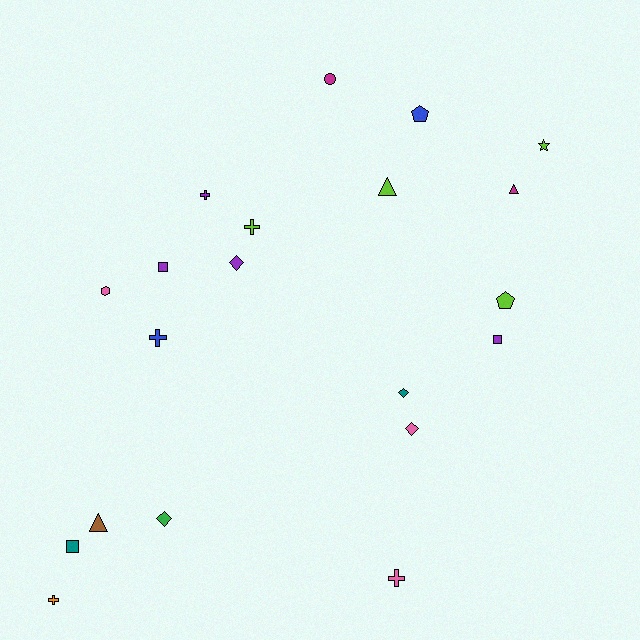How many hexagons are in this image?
There is 1 hexagon.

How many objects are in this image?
There are 20 objects.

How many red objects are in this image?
There are no red objects.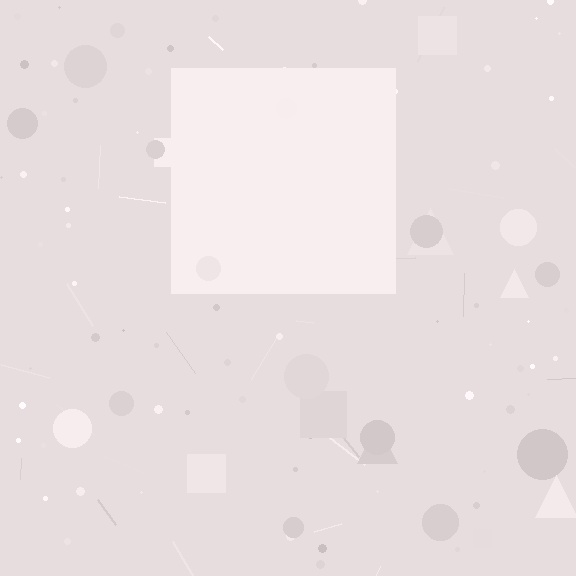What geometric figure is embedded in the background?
A square is embedded in the background.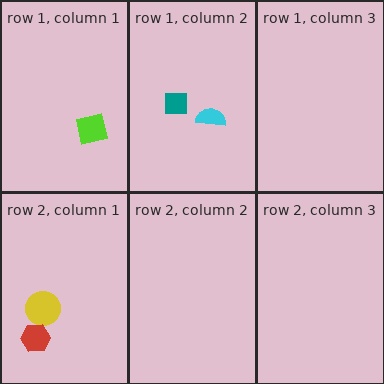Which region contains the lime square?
The row 1, column 1 region.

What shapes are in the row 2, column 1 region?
The yellow circle, the red hexagon.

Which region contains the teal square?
The row 1, column 2 region.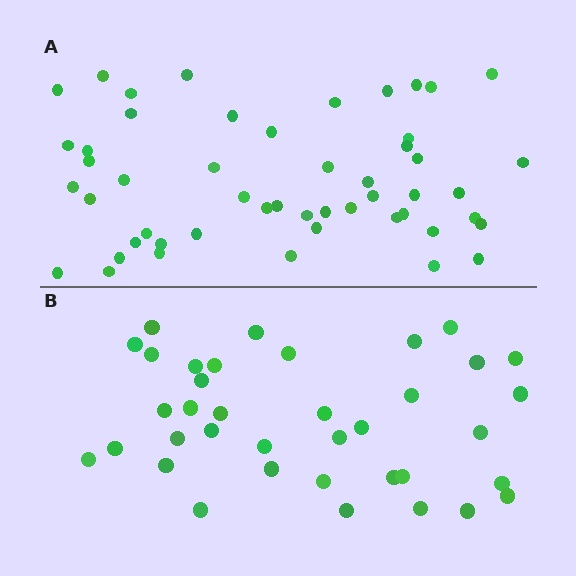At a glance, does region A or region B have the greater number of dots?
Region A (the top region) has more dots.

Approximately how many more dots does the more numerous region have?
Region A has approximately 15 more dots than region B.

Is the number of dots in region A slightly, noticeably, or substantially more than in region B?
Region A has noticeably more, but not dramatically so. The ratio is roughly 1.4 to 1.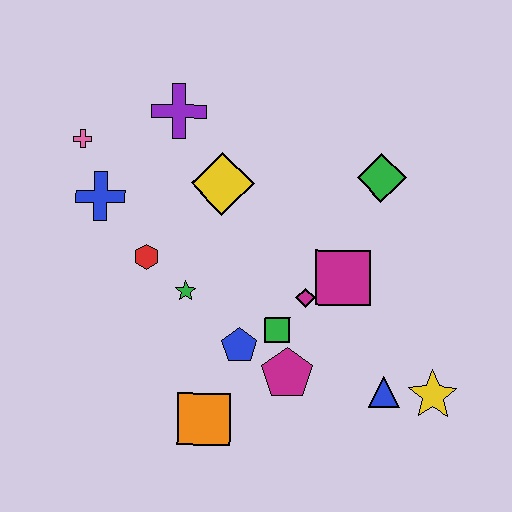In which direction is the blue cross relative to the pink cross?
The blue cross is below the pink cross.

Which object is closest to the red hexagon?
The green star is closest to the red hexagon.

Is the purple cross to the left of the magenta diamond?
Yes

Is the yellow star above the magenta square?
No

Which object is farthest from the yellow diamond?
The yellow star is farthest from the yellow diamond.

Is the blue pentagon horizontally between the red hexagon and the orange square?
No